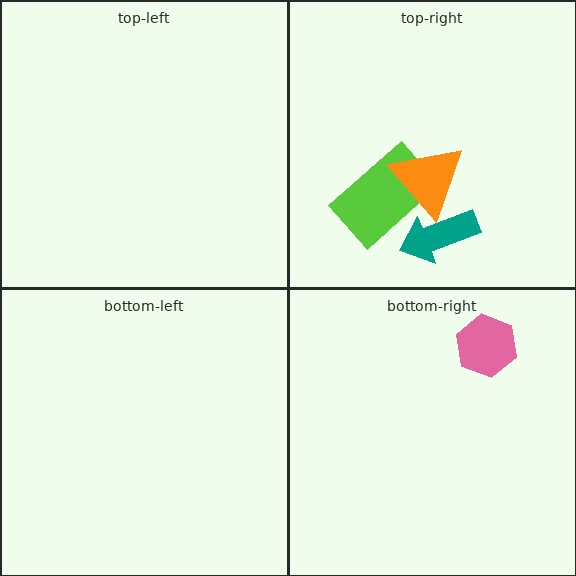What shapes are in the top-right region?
The lime rectangle, the teal arrow, the orange triangle.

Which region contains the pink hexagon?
The bottom-right region.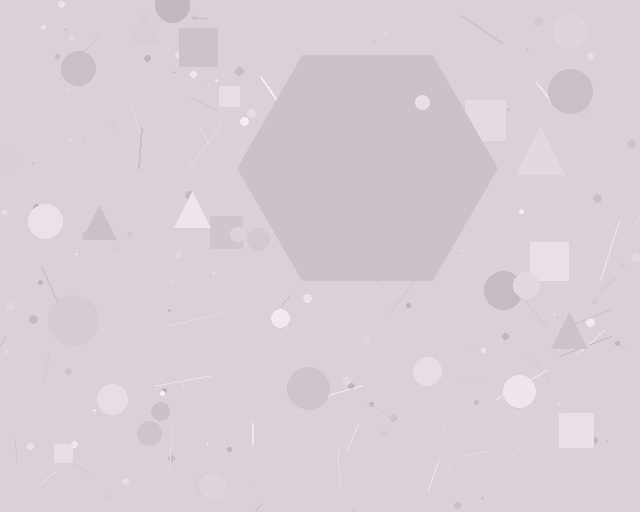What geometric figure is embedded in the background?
A hexagon is embedded in the background.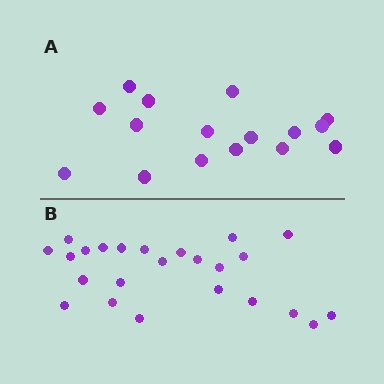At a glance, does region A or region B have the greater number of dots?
Region B (the bottom region) has more dots.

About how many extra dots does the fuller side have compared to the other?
Region B has roughly 8 or so more dots than region A.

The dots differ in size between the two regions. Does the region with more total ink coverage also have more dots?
No. Region A has more total ink coverage because its dots are larger, but region B actually contains more individual dots. Total area can be misleading — the number of items is what matters here.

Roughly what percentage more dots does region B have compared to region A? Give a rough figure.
About 50% more.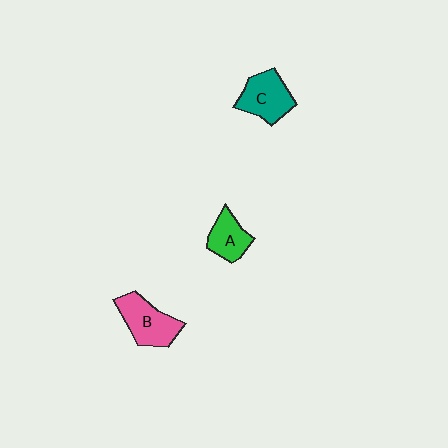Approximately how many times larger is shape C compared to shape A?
Approximately 1.4 times.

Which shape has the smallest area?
Shape A (green).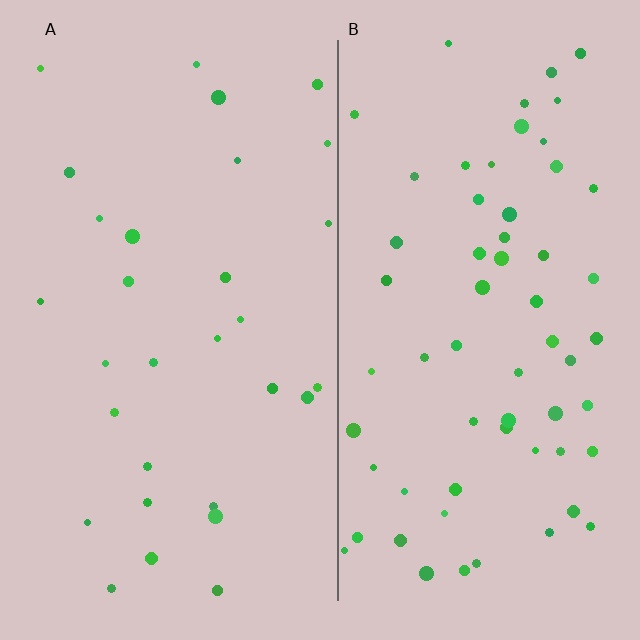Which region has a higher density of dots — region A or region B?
B (the right).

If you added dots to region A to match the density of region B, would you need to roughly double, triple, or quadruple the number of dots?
Approximately double.